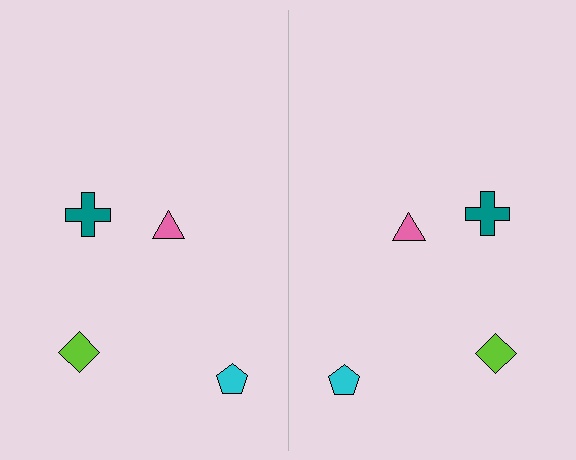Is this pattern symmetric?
Yes, this pattern has bilateral (reflection) symmetry.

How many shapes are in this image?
There are 8 shapes in this image.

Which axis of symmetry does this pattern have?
The pattern has a vertical axis of symmetry running through the center of the image.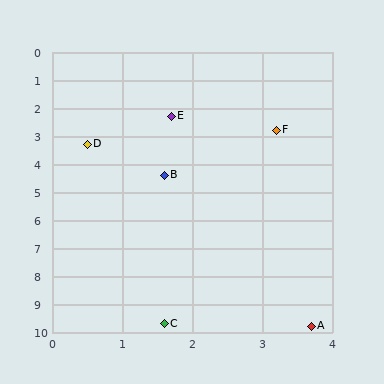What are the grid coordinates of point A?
Point A is at approximately (3.7, 9.8).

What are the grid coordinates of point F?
Point F is at approximately (3.2, 2.8).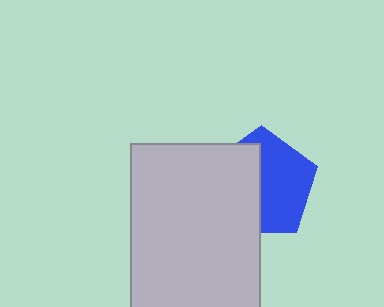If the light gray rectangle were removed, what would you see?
You would see the complete blue pentagon.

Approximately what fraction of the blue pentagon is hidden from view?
Roughly 47% of the blue pentagon is hidden behind the light gray rectangle.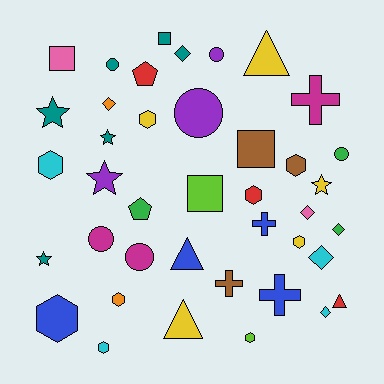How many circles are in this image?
There are 6 circles.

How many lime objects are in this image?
There are 2 lime objects.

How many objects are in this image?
There are 40 objects.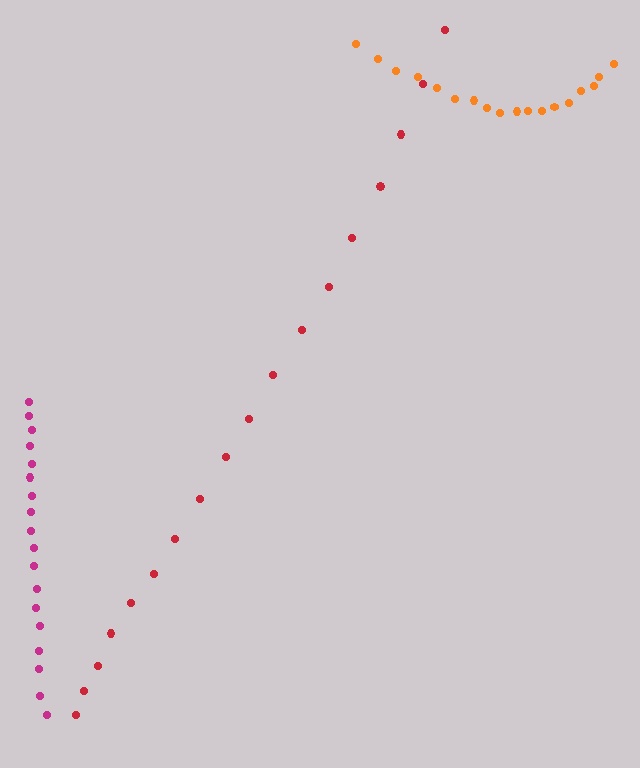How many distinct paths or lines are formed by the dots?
There are 3 distinct paths.